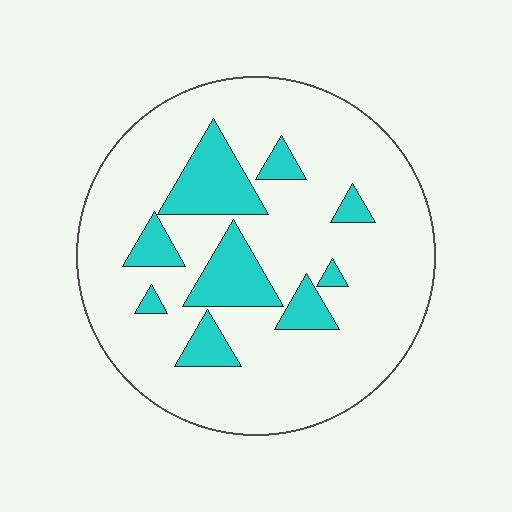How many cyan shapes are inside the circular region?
9.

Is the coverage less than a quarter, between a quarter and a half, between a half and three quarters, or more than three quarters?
Less than a quarter.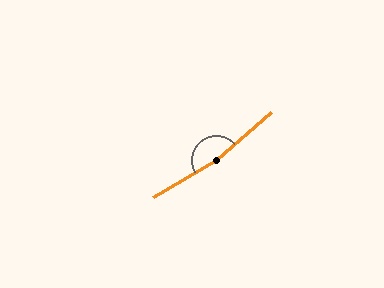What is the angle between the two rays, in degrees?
Approximately 168 degrees.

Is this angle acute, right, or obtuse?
It is obtuse.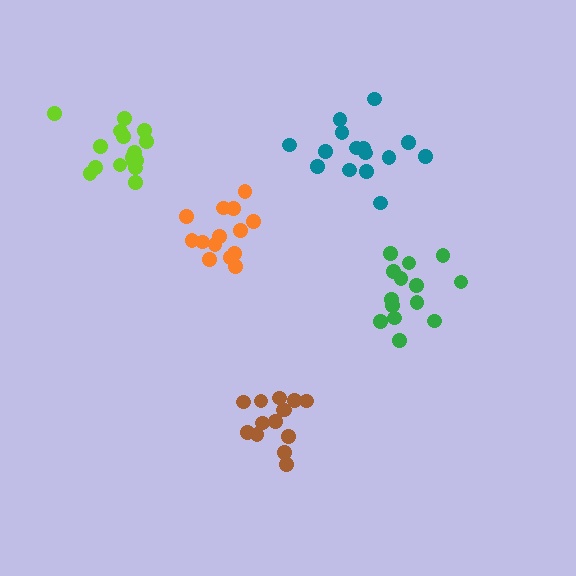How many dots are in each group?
Group 1: 14 dots, Group 2: 15 dots, Group 3: 14 dots, Group 4: 16 dots, Group 5: 14 dots (73 total).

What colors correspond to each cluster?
The clusters are colored: green, teal, orange, lime, brown.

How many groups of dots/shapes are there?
There are 5 groups.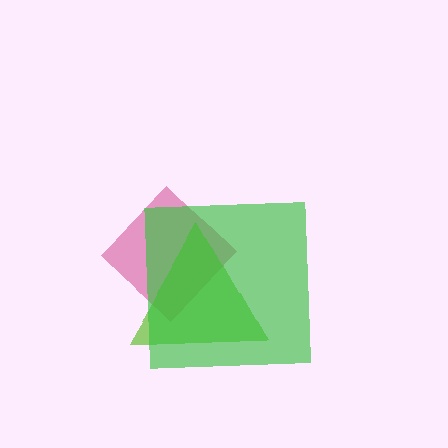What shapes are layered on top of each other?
The layered shapes are: a magenta diamond, a lime triangle, a green square.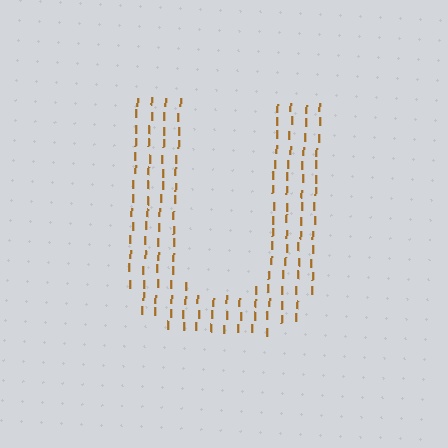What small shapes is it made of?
It is made of small letter I's.